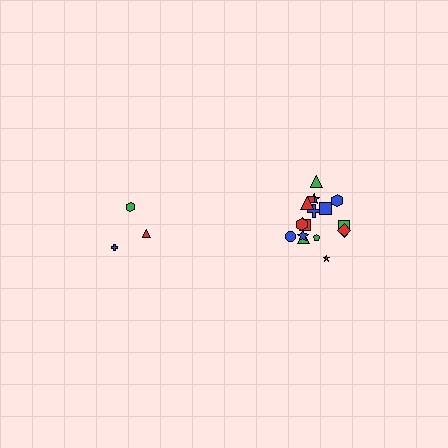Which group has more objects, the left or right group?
The right group.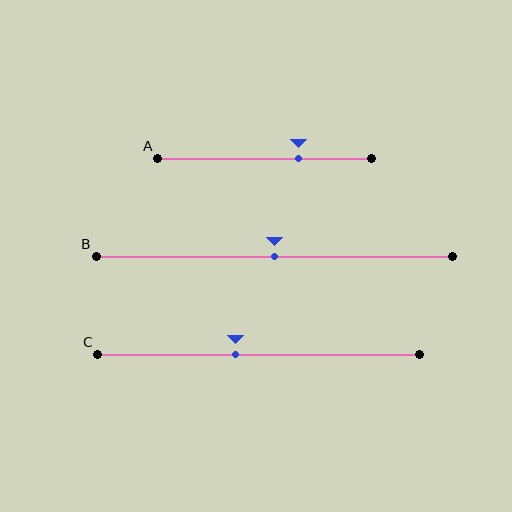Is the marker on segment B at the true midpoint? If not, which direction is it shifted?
Yes, the marker on segment B is at the true midpoint.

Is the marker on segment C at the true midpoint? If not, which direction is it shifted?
No, the marker on segment C is shifted to the left by about 7% of the segment length.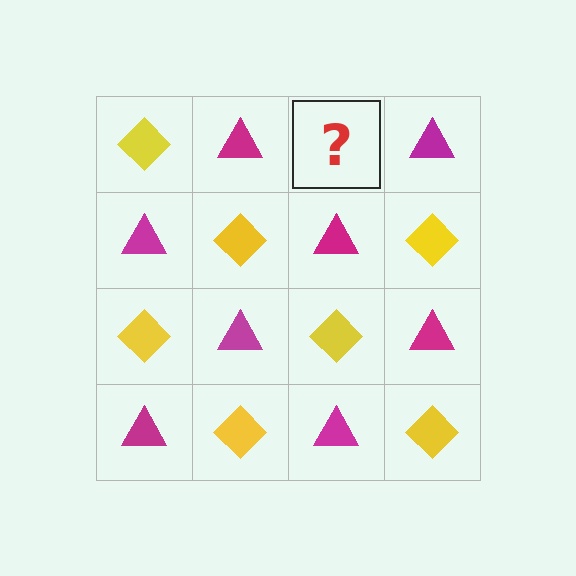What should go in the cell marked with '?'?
The missing cell should contain a yellow diamond.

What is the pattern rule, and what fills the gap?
The rule is that it alternates yellow diamond and magenta triangle in a checkerboard pattern. The gap should be filled with a yellow diamond.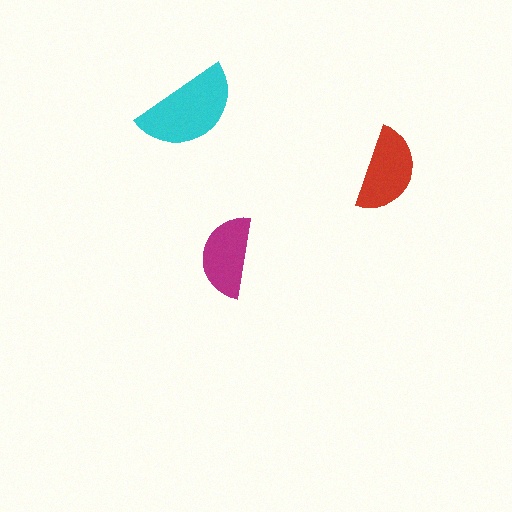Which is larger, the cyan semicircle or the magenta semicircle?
The cyan one.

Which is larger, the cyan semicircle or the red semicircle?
The cyan one.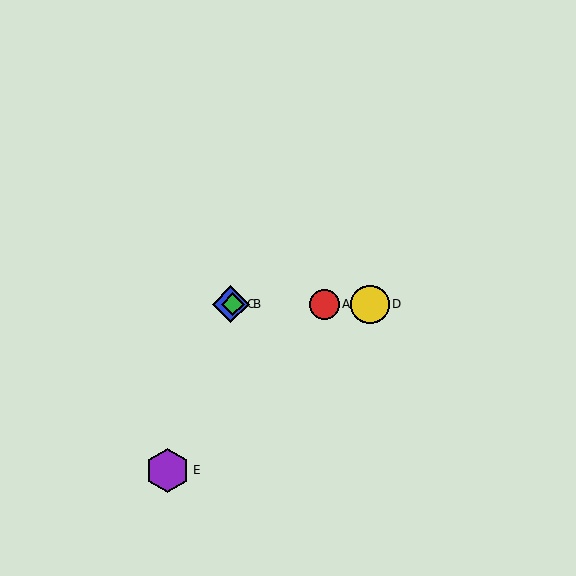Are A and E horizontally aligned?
No, A is at y≈304 and E is at y≈470.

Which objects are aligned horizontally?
Objects A, B, C, D are aligned horizontally.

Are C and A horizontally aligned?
Yes, both are at y≈304.